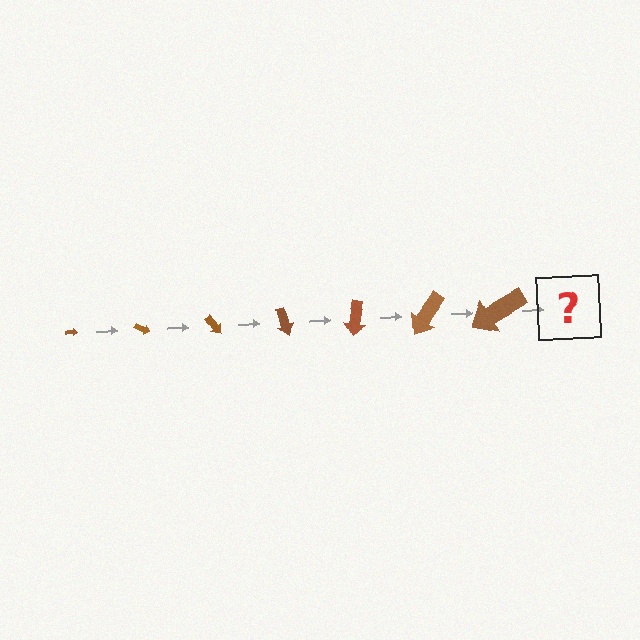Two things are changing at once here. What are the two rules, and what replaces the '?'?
The two rules are that the arrow grows larger each step and it rotates 25 degrees each step. The '?' should be an arrow, larger than the previous one and rotated 175 degrees from the start.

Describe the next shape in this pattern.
It should be an arrow, larger than the previous one and rotated 175 degrees from the start.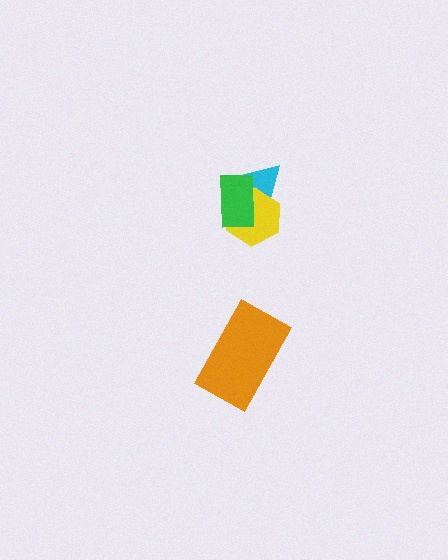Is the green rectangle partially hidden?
No, no other shape covers it.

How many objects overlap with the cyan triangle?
2 objects overlap with the cyan triangle.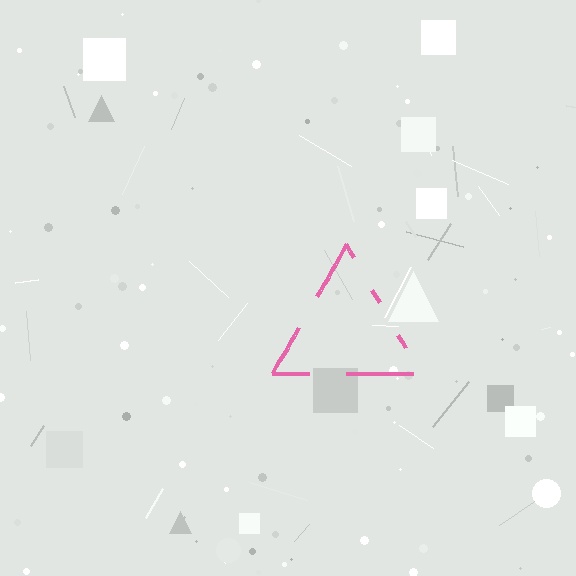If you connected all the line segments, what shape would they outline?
They would outline a triangle.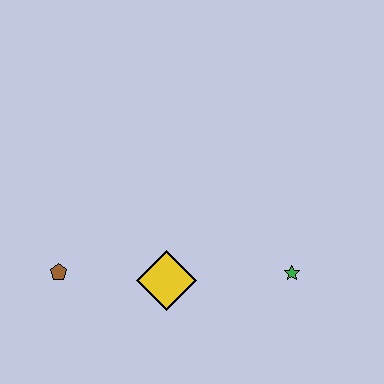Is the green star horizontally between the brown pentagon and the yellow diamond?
No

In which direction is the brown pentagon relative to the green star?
The brown pentagon is to the left of the green star.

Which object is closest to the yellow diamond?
The brown pentagon is closest to the yellow diamond.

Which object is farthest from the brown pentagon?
The green star is farthest from the brown pentagon.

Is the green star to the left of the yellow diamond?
No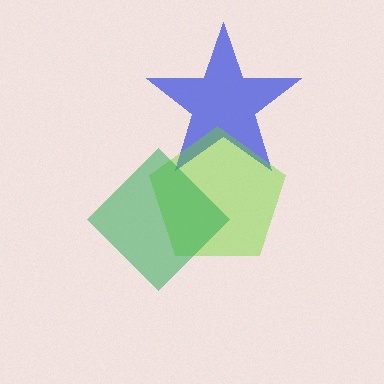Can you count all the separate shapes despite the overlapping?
Yes, there are 3 separate shapes.